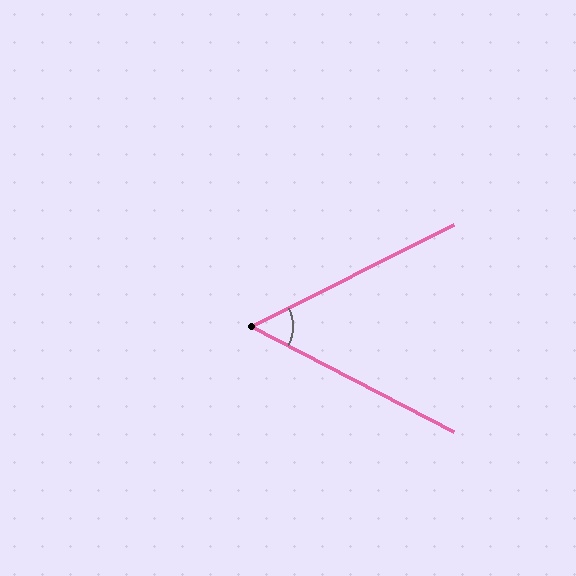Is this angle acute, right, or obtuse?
It is acute.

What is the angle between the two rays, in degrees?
Approximately 54 degrees.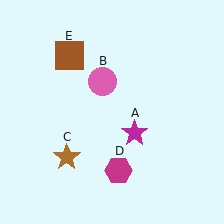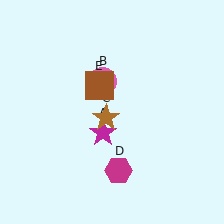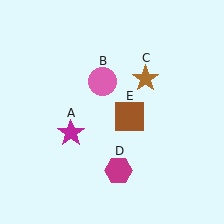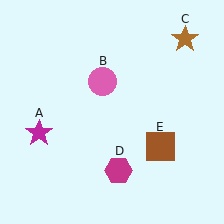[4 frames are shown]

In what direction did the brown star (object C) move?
The brown star (object C) moved up and to the right.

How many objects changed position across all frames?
3 objects changed position: magenta star (object A), brown star (object C), brown square (object E).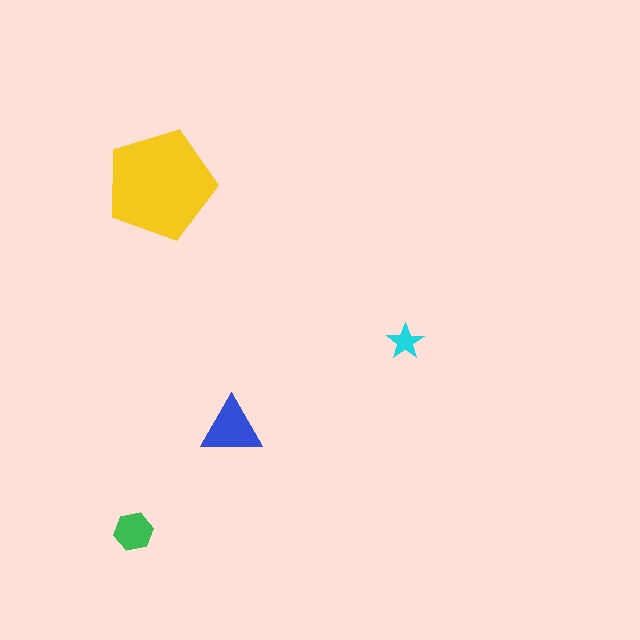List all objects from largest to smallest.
The yellow pentagon, the blue triangle, the green hexagon, the cyan star.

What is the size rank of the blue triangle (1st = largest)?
2nd.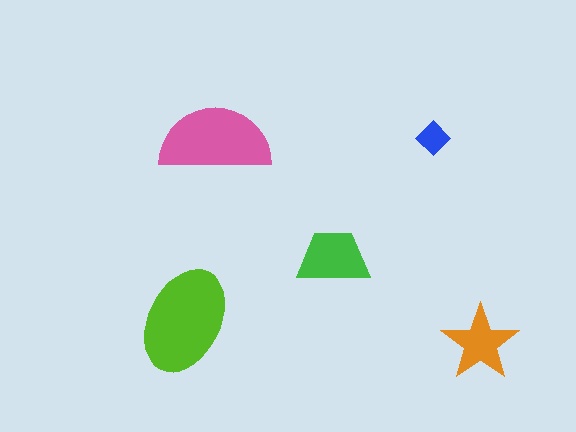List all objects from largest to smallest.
The lime ellipse, the pink semicircle, the green trapezoid, the orange star, the blue diamond.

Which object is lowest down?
The orange star is bottommost.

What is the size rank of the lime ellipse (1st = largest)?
1st.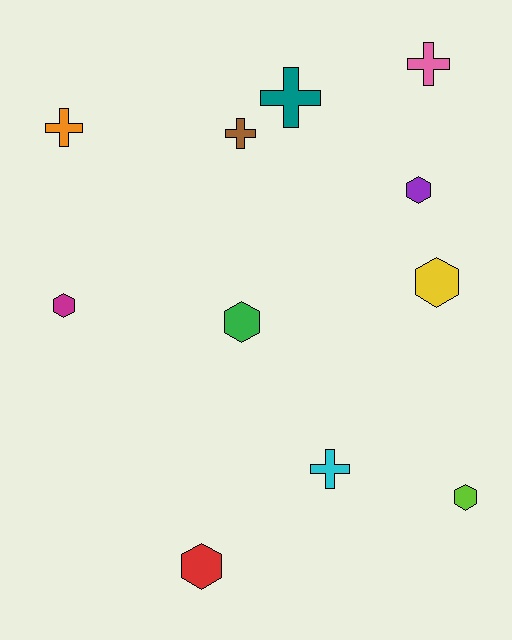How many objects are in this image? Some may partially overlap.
There are 11 objects.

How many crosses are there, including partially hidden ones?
There are 5 crosses.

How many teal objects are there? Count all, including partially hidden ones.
There is 1 teal object.